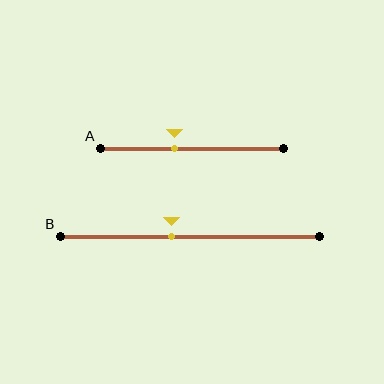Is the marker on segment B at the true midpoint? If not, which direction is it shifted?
No, the marker on segment B is shifted to the left by about 7% of the segment length.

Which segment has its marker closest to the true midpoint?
Segment B has its marker closest to the true midpoint.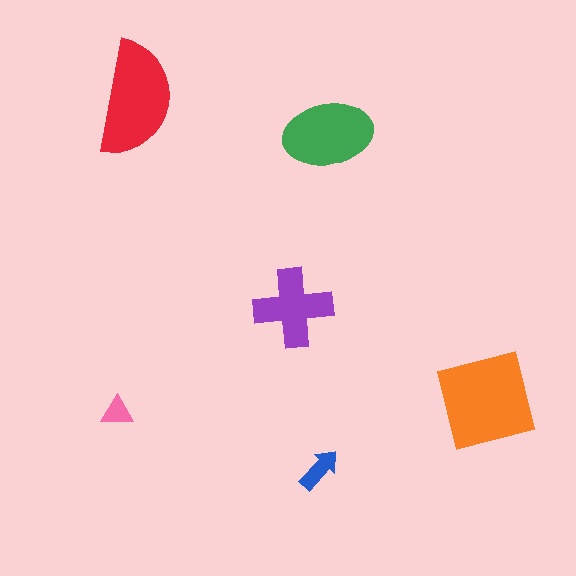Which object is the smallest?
The pink triangle.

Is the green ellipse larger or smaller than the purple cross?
Larger.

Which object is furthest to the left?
The pink triangle is leftmost.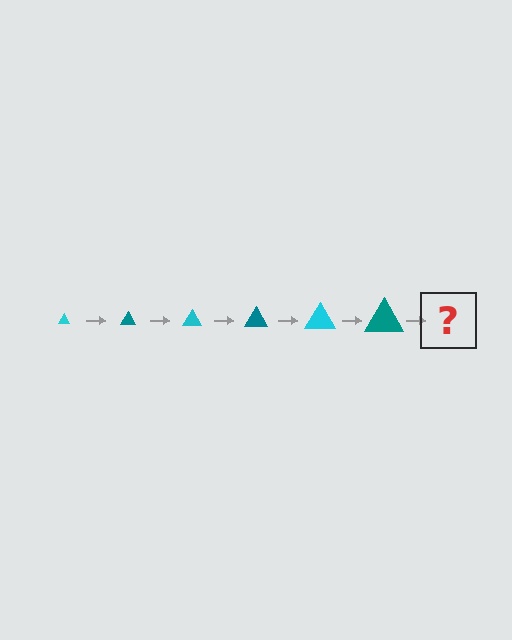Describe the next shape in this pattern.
It should be a cyan triangle, larger than the previous one.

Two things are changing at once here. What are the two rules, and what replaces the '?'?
The two rules are that the triangle grows larger each step and the color cycles through cyan and teal. The '?' should be a cyan triangle, larger than the previous one.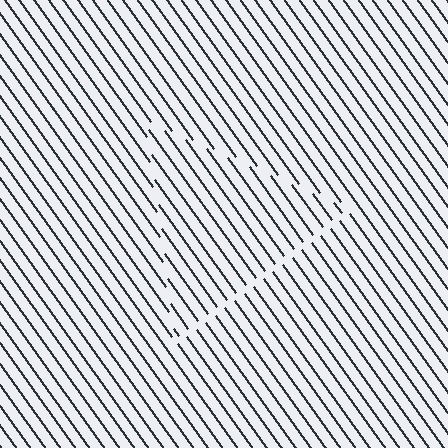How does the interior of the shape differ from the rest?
The interior of the shape contains the same grating, shifted by half a period — the contour is defined by the phase discontinuity where line-ends from the inner and outer gratings abut.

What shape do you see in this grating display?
An illusory triangle. The interior of the shape contains the same grating, shifted by half a period — the contour is defined by the phase discontinuity where line-ends from the inner and outer gratings abut.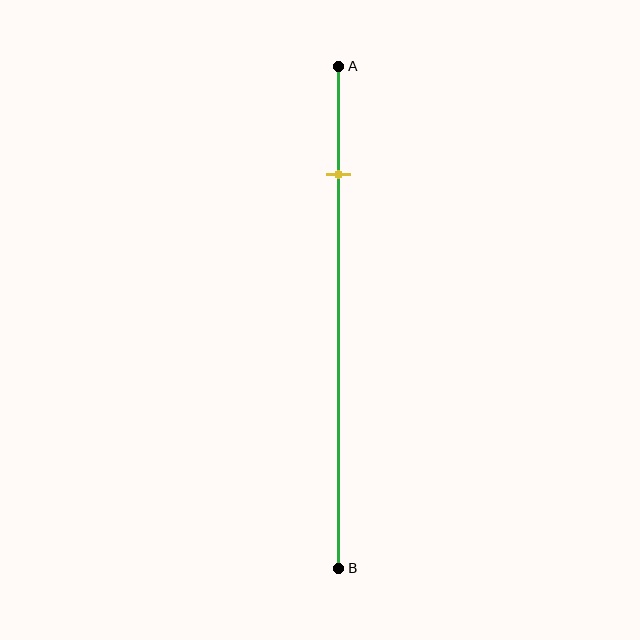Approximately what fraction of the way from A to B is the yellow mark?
The yellow mark is approximately 20% of the way from A to B.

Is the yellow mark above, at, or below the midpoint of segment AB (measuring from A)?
The yellow mark is above the midpoint of segment AB.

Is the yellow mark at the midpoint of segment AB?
No, the mark is at about 20% from A, not at the 50% midpoint.